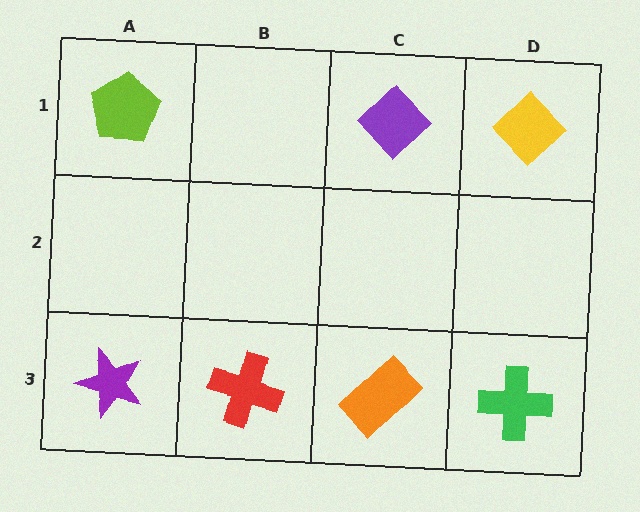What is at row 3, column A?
A purple star.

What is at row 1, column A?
A lime pentagon.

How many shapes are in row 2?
0 shapes.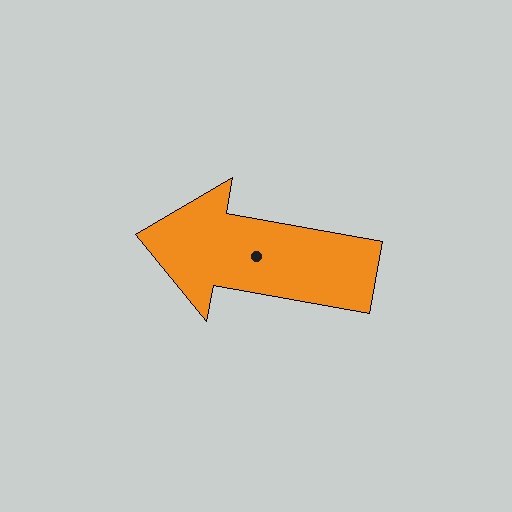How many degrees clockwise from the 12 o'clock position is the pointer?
Approximately 280 degrees.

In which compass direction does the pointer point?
West.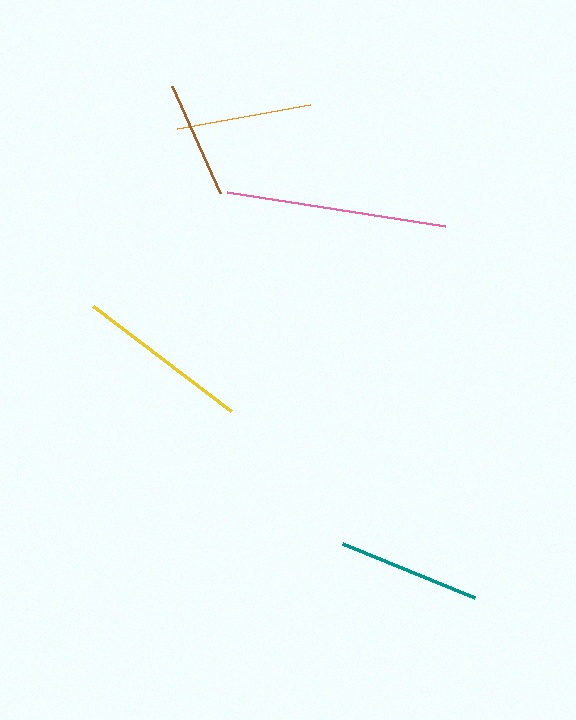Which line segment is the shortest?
The brown line is the shortest at approximately 117 pixels.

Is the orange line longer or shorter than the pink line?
The pink line is longer than the orange line.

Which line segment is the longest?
The pink line is the longest at approximately 221 pixels.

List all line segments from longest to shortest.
From longest to shortest: pink, yellow, teal, orange, brown.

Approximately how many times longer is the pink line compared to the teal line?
The pink line is approximately 1.5 times the length of the teal line.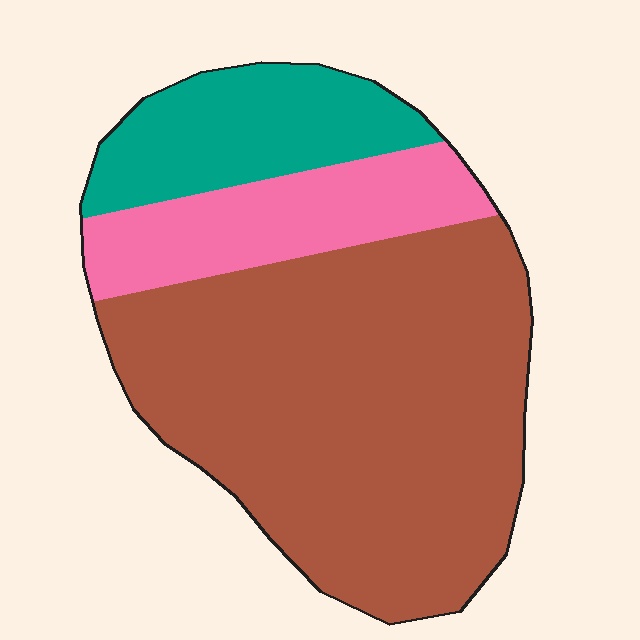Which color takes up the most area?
Brown, at roughly 65%.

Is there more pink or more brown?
Brown.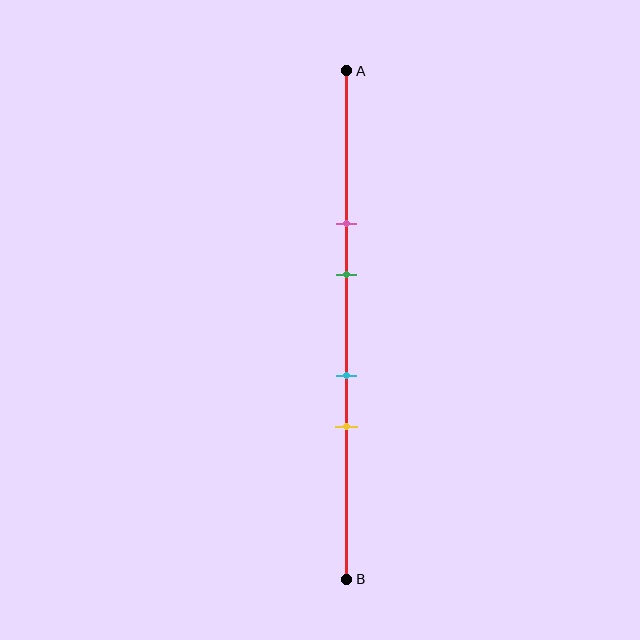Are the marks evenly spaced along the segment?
No, the marks are not evenly spaced.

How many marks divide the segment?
There are 4 marks dividing the segment.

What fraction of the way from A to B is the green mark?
The green mark is approximately 40% (0.4) of the way from A to B.